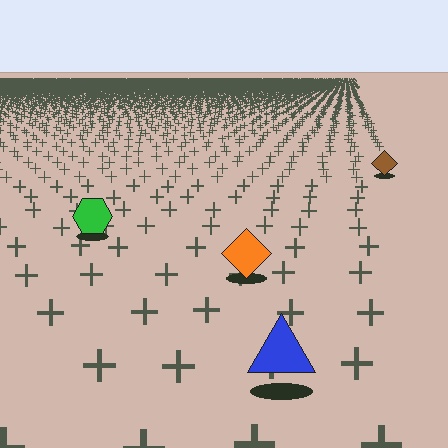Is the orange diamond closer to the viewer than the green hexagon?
Yes. The orange diamond is closer — you can tell from the texture gradient: the ground texture is coarser near it.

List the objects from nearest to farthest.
From nearest to farthest: the blue triangle, the orange diamond, the green hexagon, the brown diamond.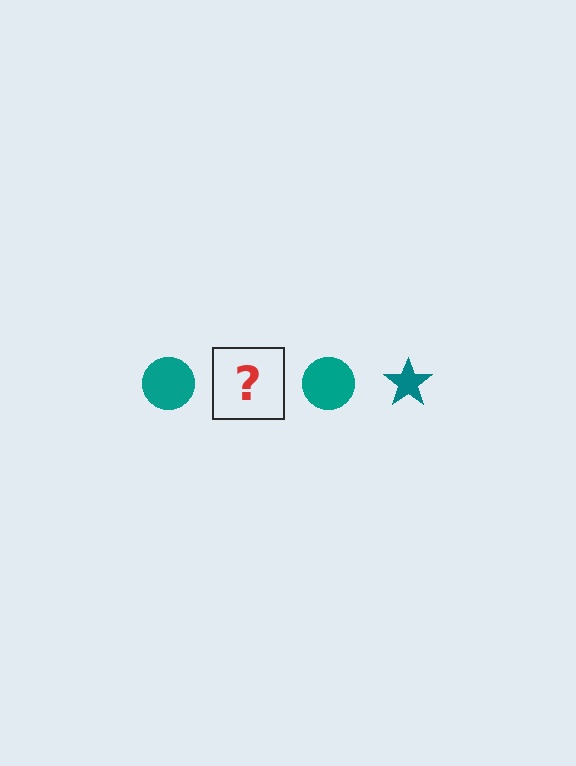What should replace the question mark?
The question mark should be replaced with a teal star.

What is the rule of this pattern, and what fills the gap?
The rule is that the pattern cycles through circle, star shapes in teal. The gap should be filled with a teal star.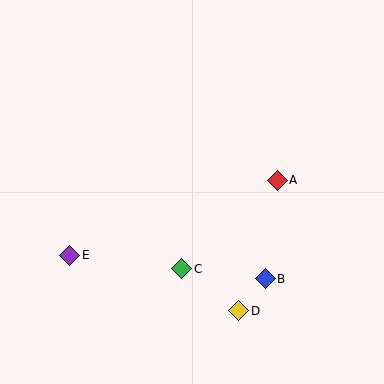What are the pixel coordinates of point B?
Point B is at (265, 279).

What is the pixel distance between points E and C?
The distance between E and C is 113 pixels.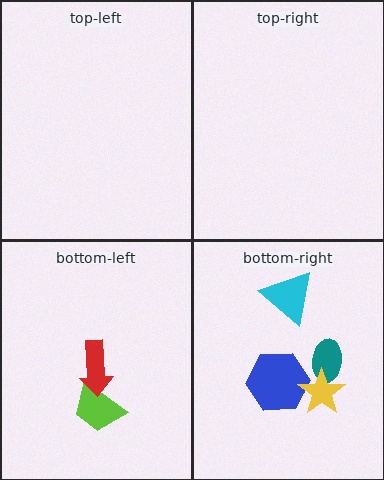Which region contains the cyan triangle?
The bottom-right region.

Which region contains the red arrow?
The bottom-left region.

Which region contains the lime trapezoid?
The bottom-left region.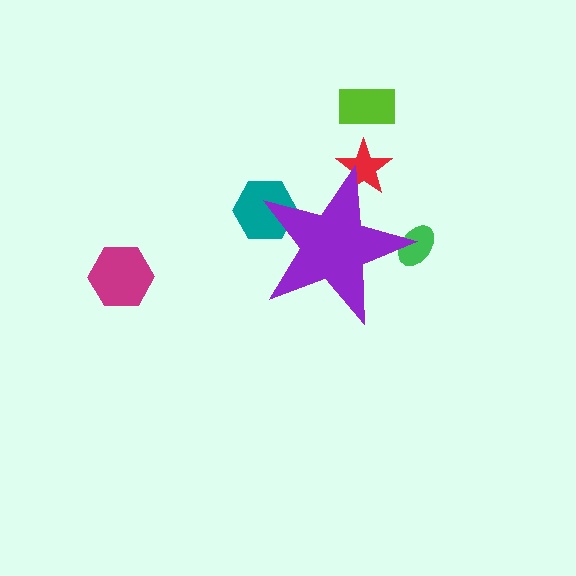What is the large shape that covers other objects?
A purple star.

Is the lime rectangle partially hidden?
No, the lime rectangle is fully visible.